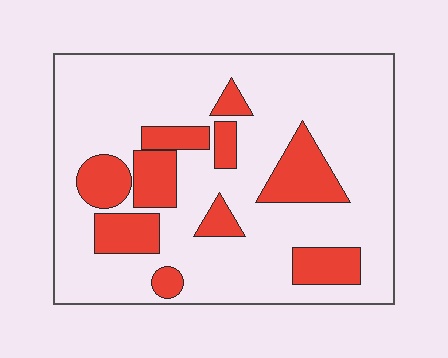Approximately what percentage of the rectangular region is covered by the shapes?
Approximately 25%.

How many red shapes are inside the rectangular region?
10.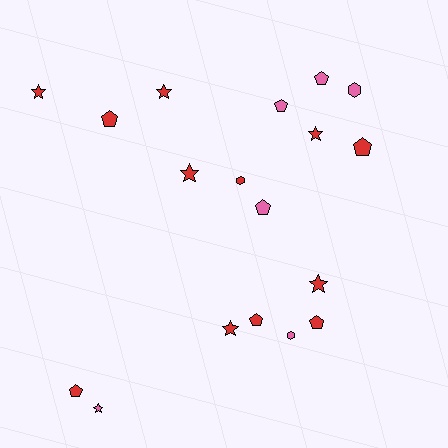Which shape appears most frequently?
Pentagon, with 8 objects.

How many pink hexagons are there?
There are 2 pink hexagons.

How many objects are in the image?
There are 18 objects.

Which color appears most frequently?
Red, with 12 objects.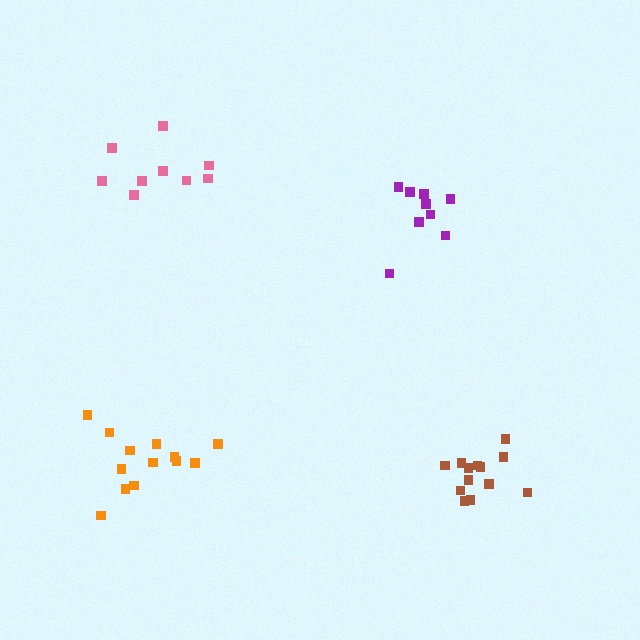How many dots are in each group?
Group 1: 13 dots, Group 2: 9 dots, Group 3: 13 dots, Group 4: 9 dots (44 total).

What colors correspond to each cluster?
The clusters are colored: brown, pink, orange, purple.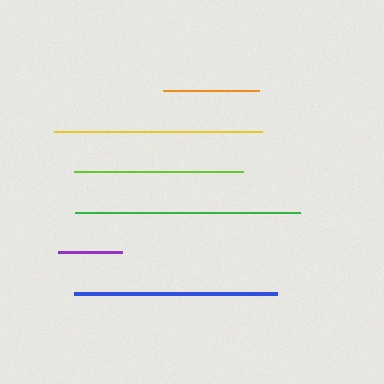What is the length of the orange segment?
The orange segment is approximately 97 pixels long.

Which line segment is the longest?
The green line is the longest at approximately 225 pixels.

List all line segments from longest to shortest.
From longest to shortest: green, yellow, blue, lime, orange, purple.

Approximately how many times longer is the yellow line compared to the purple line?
The yellow line is approximately 3.3 times the length of the purple line.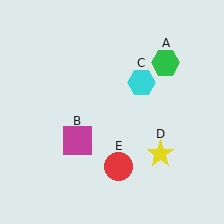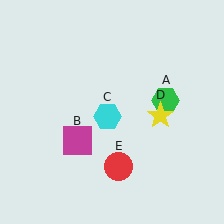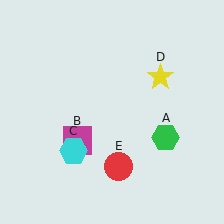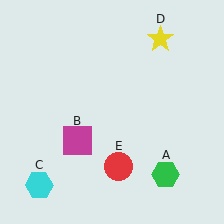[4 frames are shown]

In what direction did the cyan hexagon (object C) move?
The cyan hexagon (object C) moved down and to the left.